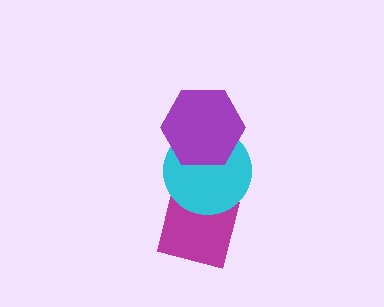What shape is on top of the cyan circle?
The purple hexagon is on top of the cyan circle.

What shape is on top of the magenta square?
The cyan circle is on top of the magenta square.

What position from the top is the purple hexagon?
The purple hexagon is 1st from the top.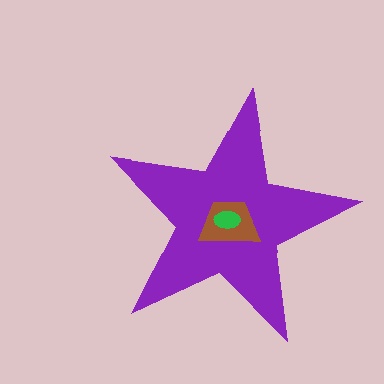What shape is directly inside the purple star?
The brown trapezoid.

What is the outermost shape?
The purple star.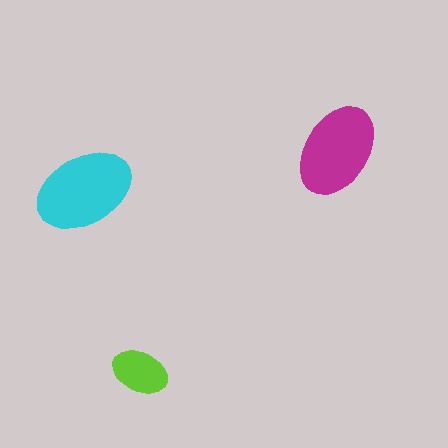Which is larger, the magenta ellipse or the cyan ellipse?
The cyan one.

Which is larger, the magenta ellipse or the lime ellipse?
The magenta one.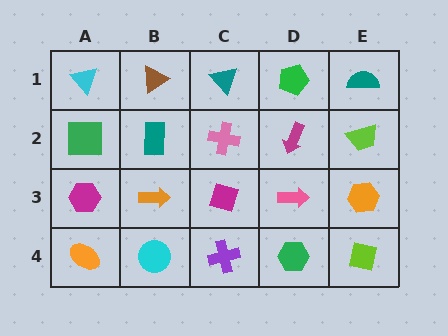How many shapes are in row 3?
5 shapes.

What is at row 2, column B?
A teal rectangle.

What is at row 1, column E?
A teal semicircle.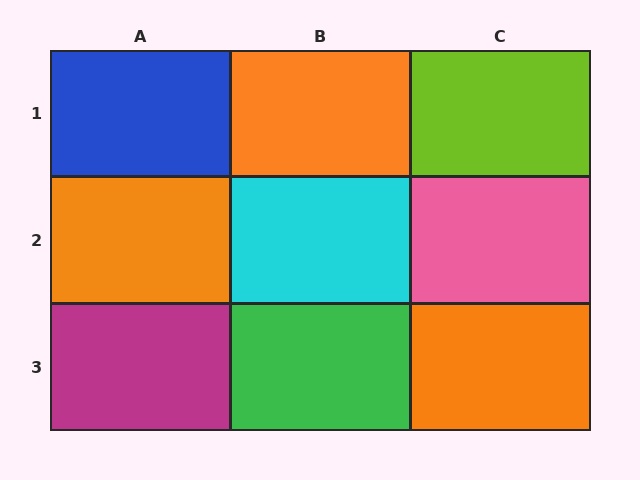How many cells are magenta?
1 cell is magenta.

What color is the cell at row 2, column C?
Pink.